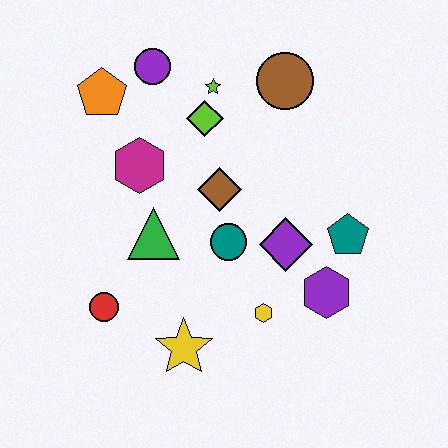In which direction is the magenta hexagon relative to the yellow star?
The magenta hexagon is above the yellow star.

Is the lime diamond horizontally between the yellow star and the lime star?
Yes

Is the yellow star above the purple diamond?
No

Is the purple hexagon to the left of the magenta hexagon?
No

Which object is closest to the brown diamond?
The teal circle is closest to the brown diamond.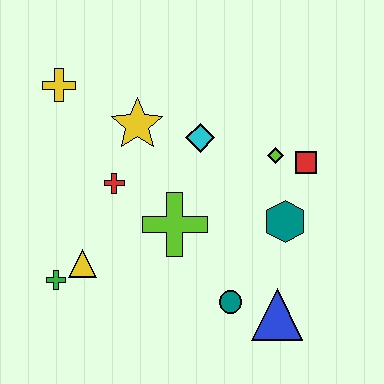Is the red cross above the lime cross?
Yes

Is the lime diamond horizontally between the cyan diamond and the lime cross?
No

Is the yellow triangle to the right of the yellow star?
No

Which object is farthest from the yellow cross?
The blue triangle is farthest from the yellow cross.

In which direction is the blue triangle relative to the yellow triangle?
The blue triangle is to the right of the yellow triangle.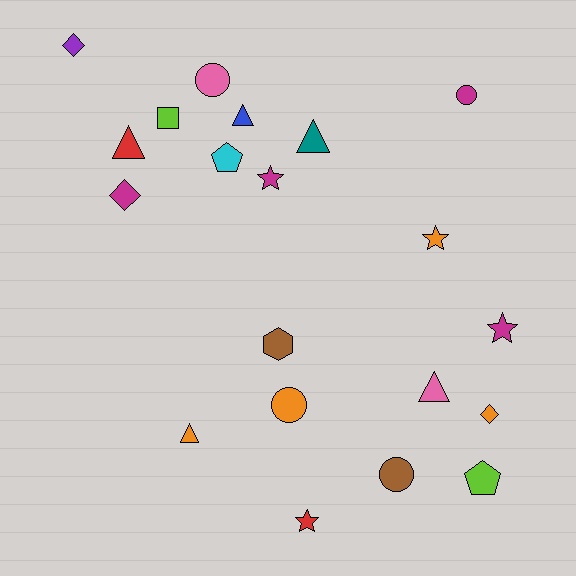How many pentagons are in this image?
There are 2 pentagons.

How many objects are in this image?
There are 20 objects.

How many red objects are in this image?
There are 2 red objects.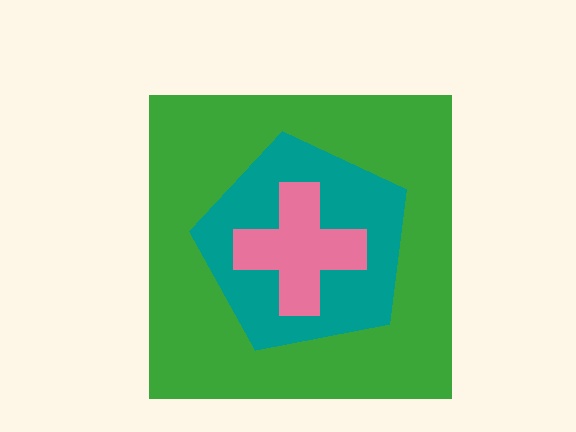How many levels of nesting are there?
3.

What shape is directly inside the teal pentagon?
The pink cross.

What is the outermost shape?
The green square.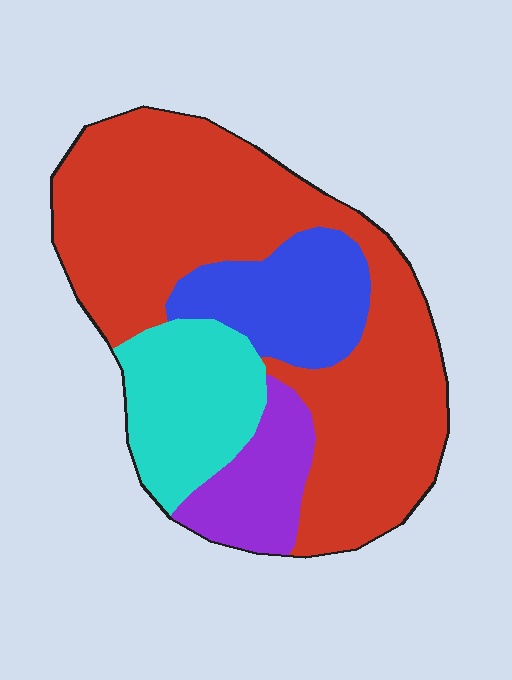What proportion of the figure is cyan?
Cyan takes up about one sixth (1/6) of the figure.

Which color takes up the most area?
Red, at roughly 60%.